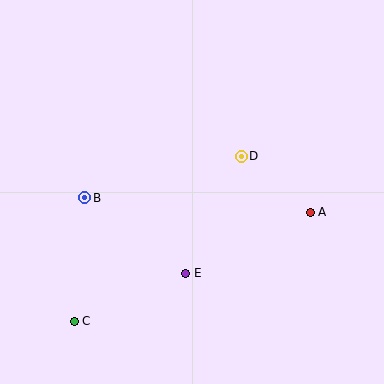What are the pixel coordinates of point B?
Point B is at (85, 198).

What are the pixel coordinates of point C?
Point C is at (74, 321).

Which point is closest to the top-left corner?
Point B is closest to the top-left corner.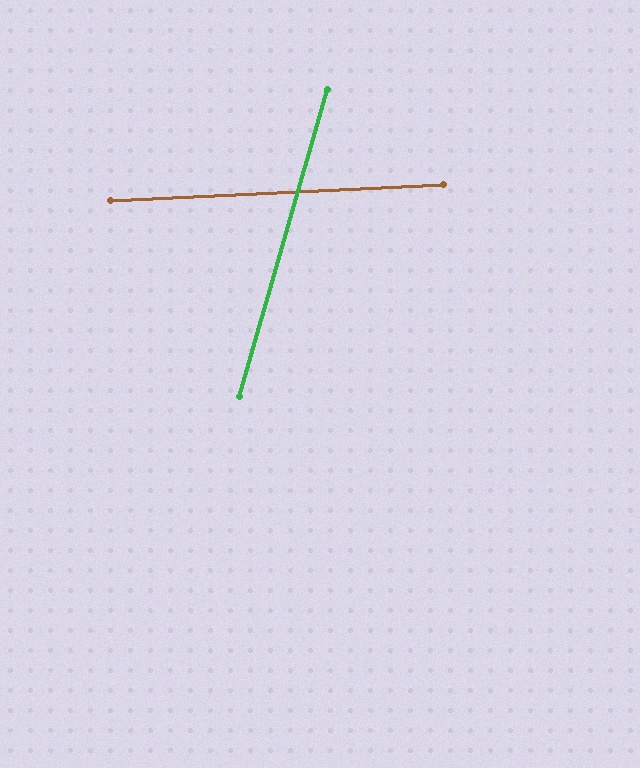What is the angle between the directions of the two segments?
Approximately 71 degrees.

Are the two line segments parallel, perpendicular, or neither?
Neither parallel nor perpendicular — they differ by about 71°.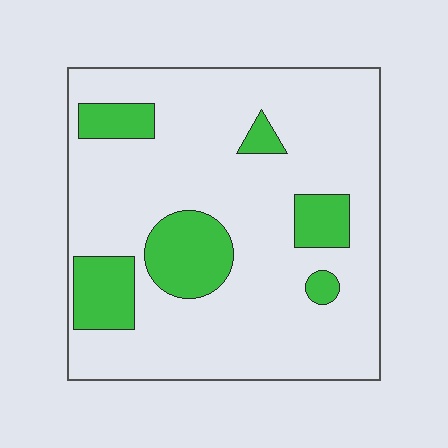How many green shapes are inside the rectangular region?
6.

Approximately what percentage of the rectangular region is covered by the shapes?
Approximately 20%.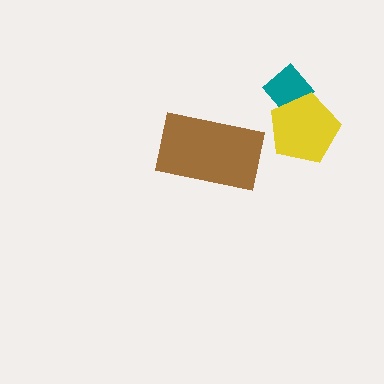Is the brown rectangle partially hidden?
No, no other shape covers it.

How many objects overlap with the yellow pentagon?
1 object overlaps with the yellow pentagon.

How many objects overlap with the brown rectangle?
0 objects overlap with the brown rectangle.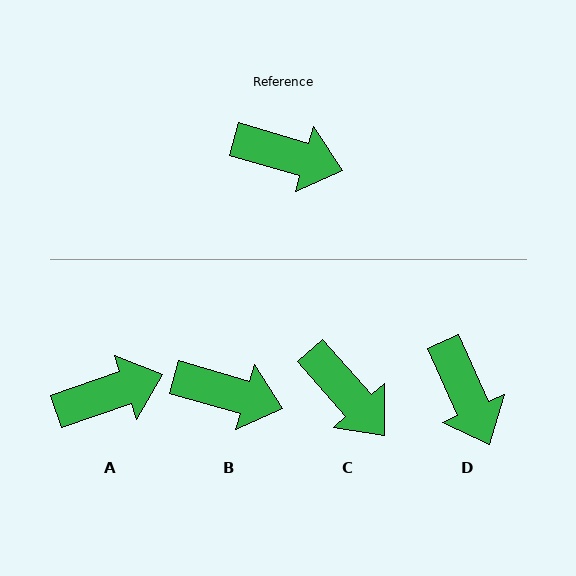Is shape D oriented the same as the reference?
No, it is off by about 50 degrees.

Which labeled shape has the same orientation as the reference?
B.